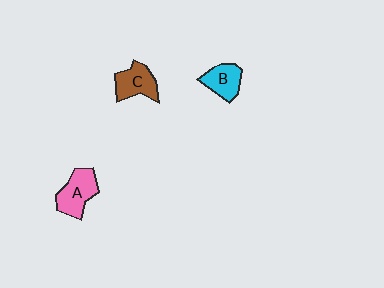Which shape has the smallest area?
Shape B (cyan).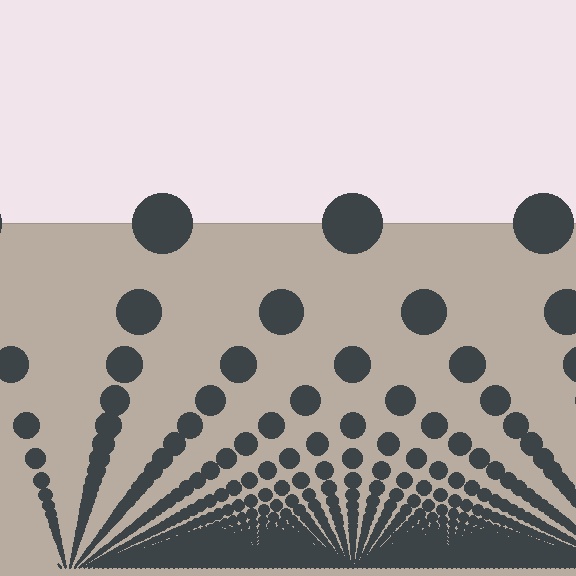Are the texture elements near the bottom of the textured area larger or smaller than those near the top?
Smaller. The gradient is inverted — elements near the bottom are smaller and denser.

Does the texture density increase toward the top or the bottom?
Density increases toward the bottom.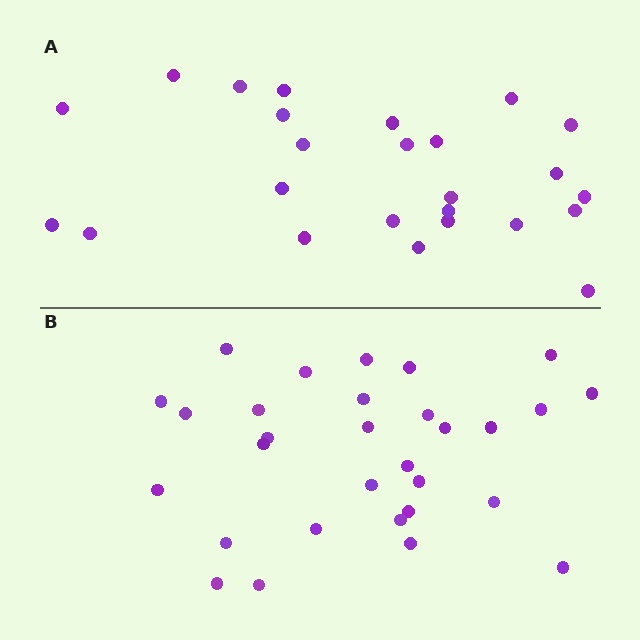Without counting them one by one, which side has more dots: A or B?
Region B (the bottom region) has more dots.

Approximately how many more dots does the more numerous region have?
Region B has about 5 more dots than region A.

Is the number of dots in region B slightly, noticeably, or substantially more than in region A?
Region B has only slightly more — the two regions are fairly close. The ratio is roughly 1.2 to 1.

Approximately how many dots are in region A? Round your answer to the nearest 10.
About 20 dots. (The exact count is 25, which rounds to 20.)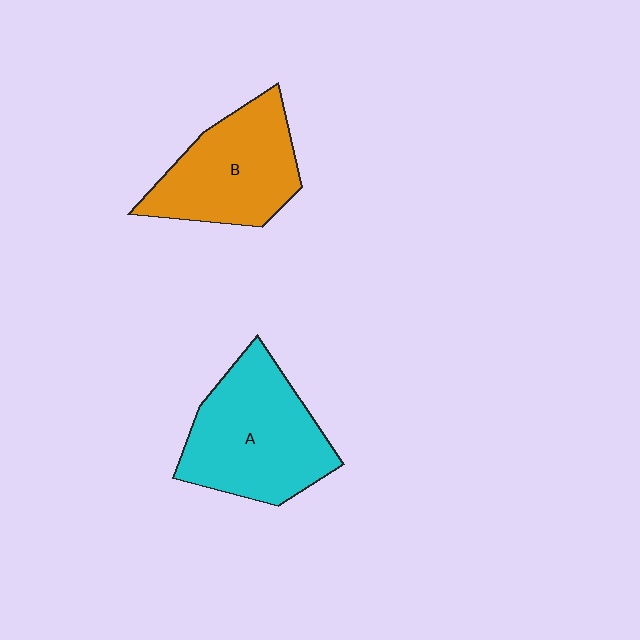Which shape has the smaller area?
Shape B (orange).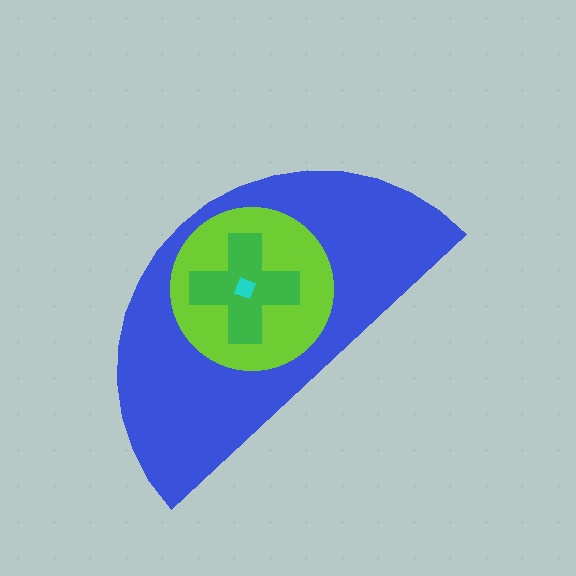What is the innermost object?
The cyan square.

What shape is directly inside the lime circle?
The green cross.